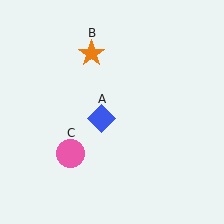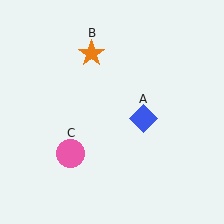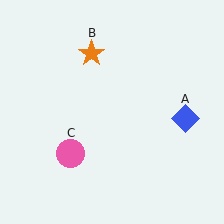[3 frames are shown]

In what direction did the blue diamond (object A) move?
The blue diamond (object A) moved right.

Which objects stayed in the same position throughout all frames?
Orange star (object B) and pink circle (object C) remained stationary.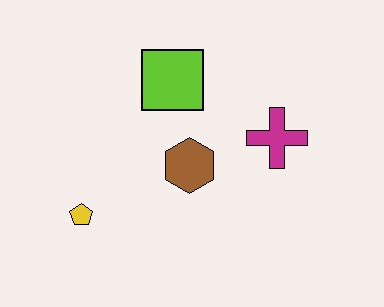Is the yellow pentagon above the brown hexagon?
No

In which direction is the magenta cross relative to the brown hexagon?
The magenta cross is to the right of the brown hexagon.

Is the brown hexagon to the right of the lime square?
Yes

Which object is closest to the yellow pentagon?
The brown hexagon is closest to the yellow pentagon.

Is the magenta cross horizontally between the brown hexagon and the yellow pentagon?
No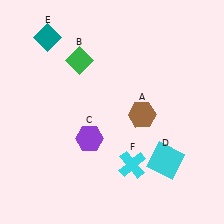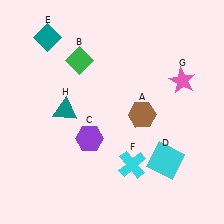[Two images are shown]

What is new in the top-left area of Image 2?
A teal triangle (H) was added in the top-left area of Image 2.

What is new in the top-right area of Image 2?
A pink star (G) was added in the top-right area of Image 2.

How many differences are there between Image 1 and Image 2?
There are 2 differences between the two images.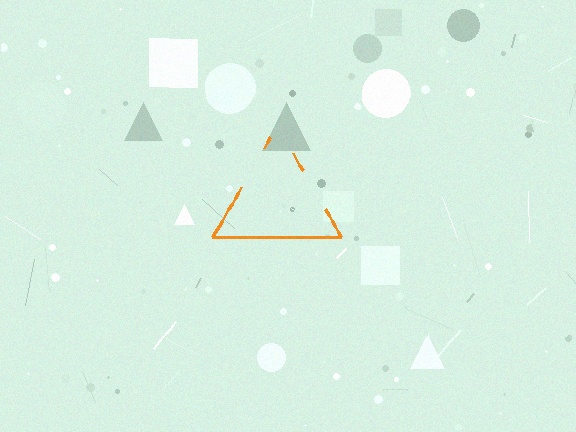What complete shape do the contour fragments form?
The contour fragments form a triangle.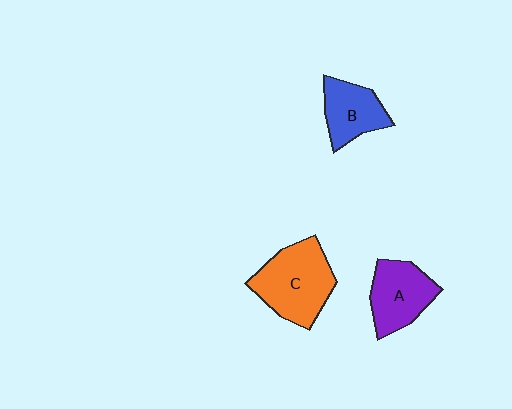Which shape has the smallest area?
Shape B (blue).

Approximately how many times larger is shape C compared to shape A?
Approximately 1.4 times.